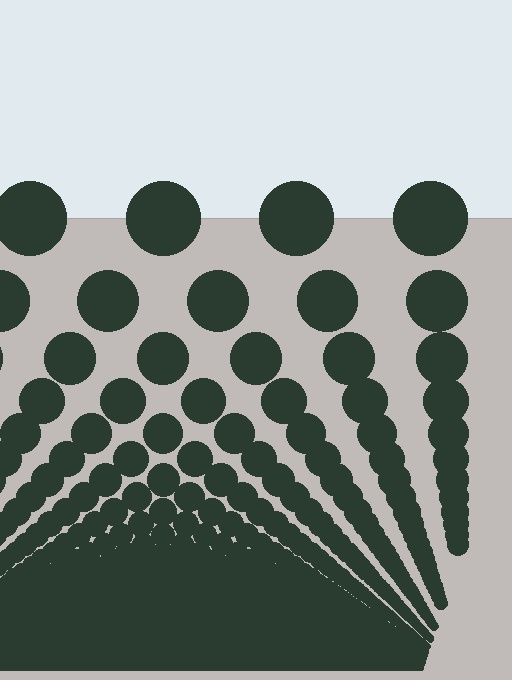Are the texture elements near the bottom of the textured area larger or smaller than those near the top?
Smaller. The gradient is inverted — elements near the bottom are smaller and denser.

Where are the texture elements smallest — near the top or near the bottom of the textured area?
Near the bottom.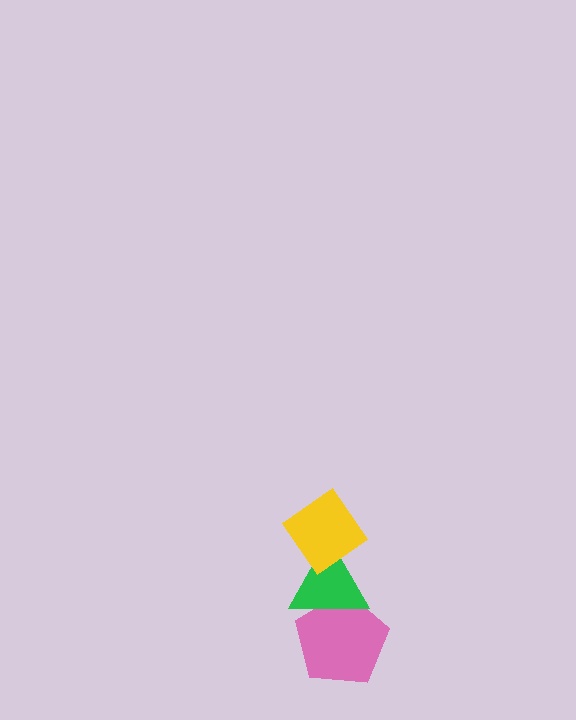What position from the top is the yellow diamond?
The yellow diamond is 1st from the top.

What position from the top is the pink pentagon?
The pink pentagon is 3rd from the top.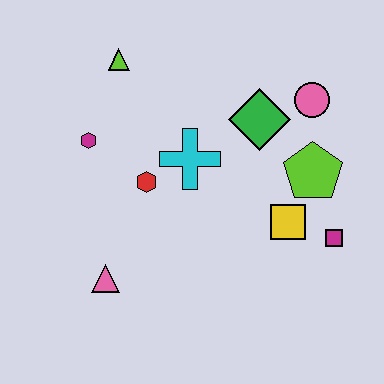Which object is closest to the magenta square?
The yellow square is closest to the magenta square.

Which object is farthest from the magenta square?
The lime triangle is farthest from the magenta square.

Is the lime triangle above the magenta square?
Yes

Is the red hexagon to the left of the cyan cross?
Yes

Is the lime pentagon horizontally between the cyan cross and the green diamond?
No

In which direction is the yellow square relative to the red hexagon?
The yellow square is to the right of the red hexagon.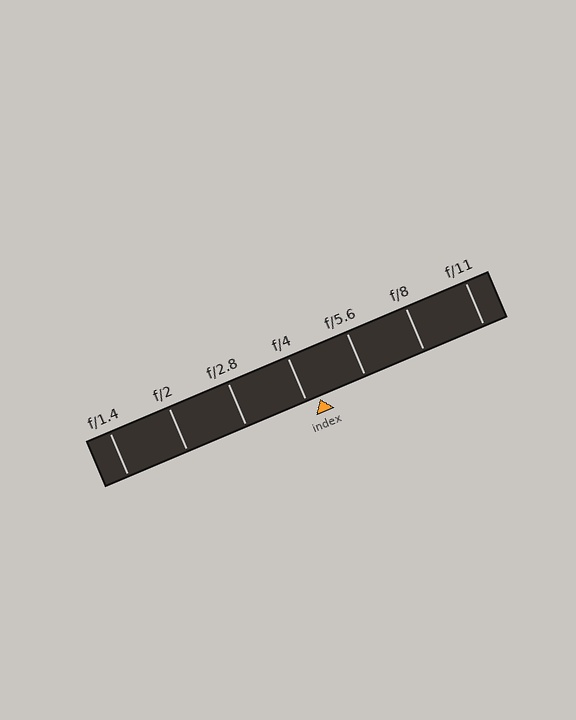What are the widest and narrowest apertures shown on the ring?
The widest aperture shown is f/1.4 and the narrowest is f/11.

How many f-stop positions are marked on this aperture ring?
There are 7 f-stop positions marked.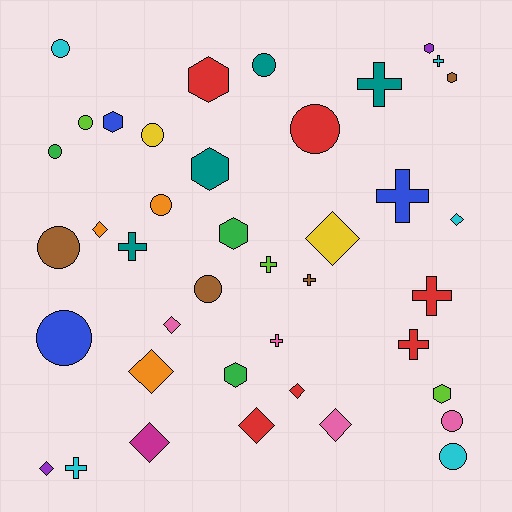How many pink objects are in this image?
There are 4 pink objects.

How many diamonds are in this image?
There are 10 diamonds.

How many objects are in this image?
There are 40 objects.